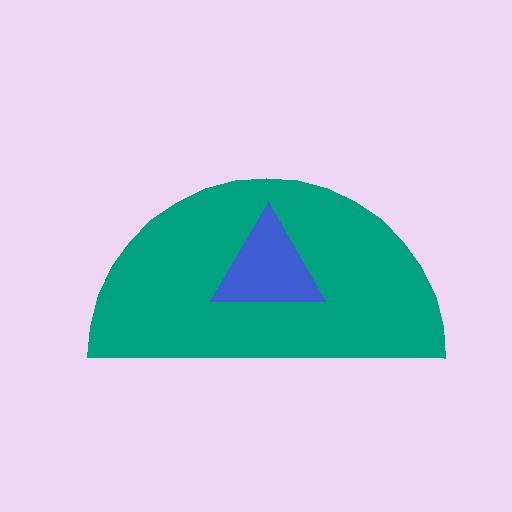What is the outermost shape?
The teal semicircle.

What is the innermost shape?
The blue triangle.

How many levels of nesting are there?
2.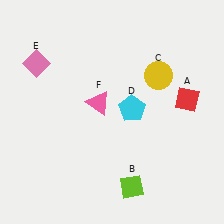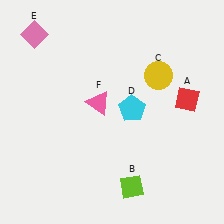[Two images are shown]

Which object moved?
The pink diamond (E) moved up.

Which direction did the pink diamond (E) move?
The pink diamond (E) moved up.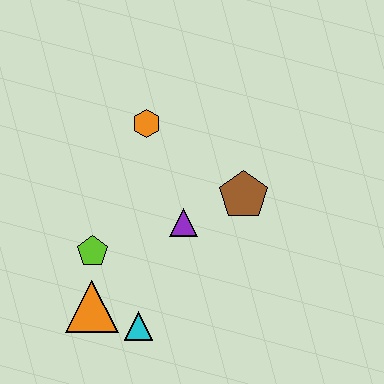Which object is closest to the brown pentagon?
The purple triangle is closest to the brown pentagon.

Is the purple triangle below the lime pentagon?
No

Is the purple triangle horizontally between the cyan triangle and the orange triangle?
No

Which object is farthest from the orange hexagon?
The cyan triangle is farthest from the orange hexagon.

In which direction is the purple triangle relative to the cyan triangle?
The purple triangle is above the cyan triangle.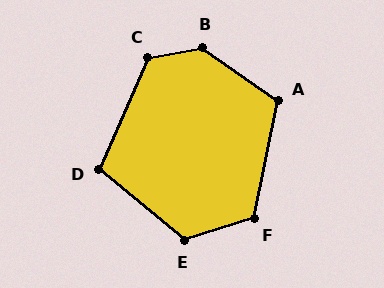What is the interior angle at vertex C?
Approximately 124 degrees (obtuse).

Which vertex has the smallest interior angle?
D, at approximately 106 degrees.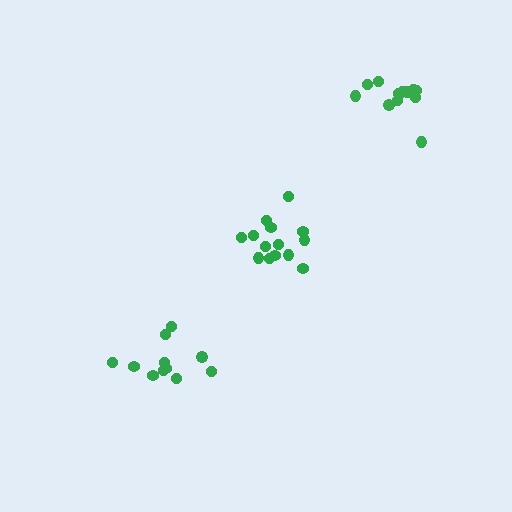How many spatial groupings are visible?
There are 3 spatial groupings.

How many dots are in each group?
Group 1: 11 dots, Group 2: 14 dots, Group 3: 13 dots (38 total).